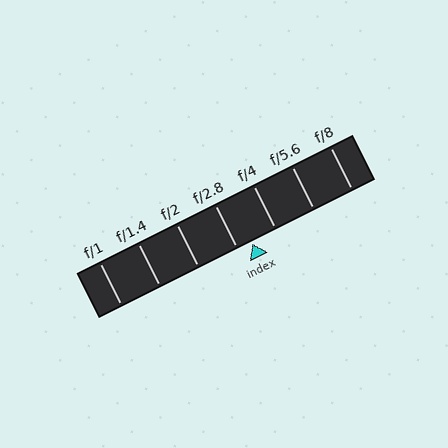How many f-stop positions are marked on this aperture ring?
There are 7 f-stop positions marked.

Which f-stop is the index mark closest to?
The index mark is closest to f/2.8.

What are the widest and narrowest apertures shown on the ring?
The widest aperture shown is f/1 and the narrowest is f/8.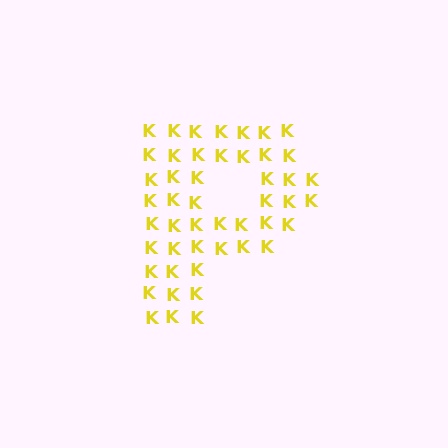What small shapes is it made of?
It is made of small letter K's.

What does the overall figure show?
The overall figure shows the letter P.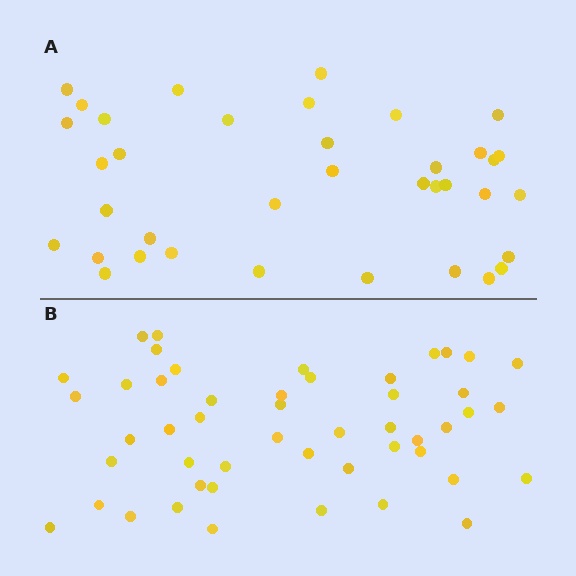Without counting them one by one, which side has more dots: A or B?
Region B (the bottom region) has more dots.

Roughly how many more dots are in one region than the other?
Region B has roughly 12 or so more dots than region A.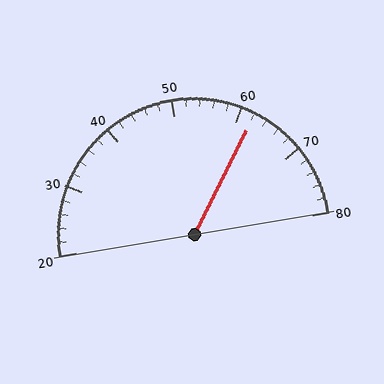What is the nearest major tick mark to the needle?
The nearest major tick mark is 60.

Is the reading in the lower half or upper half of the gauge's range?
The reading is in the upper half of the range (20 to 80).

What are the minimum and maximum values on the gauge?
The gauge ranges from 20 to 80.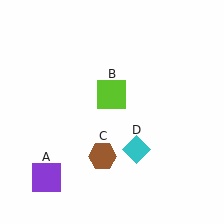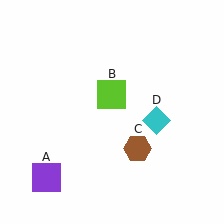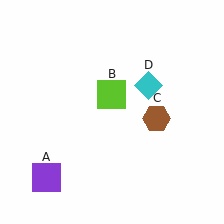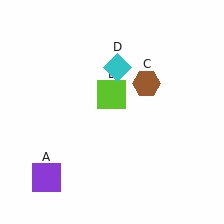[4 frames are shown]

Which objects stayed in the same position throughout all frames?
Purple square (object A) and lime square (object B) remained stationary.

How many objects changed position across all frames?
2 objects changed position: brown hexagon (object C), cyan diamond (object D).